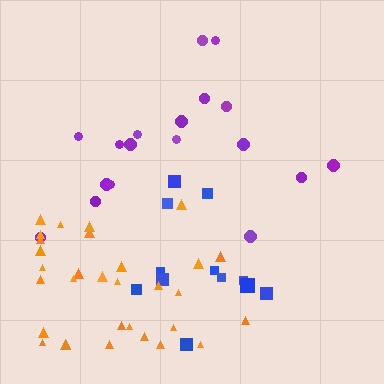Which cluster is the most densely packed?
Orange.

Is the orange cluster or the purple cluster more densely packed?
Orange.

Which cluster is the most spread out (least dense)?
Purple.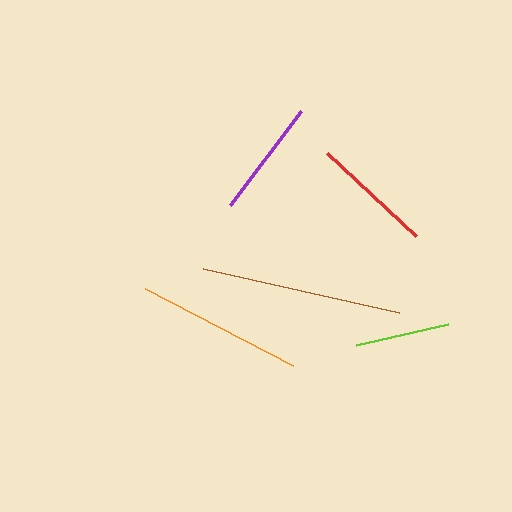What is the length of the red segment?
The red segment is approximately 122 pixels long.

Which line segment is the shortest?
The lime line is the shortest at approximately 94 pixels.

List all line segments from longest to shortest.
From longest to shortest: brown, orange, red, purple, lime.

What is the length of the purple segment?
The purple segment is approximately 118 pixels long.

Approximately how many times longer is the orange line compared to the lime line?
The orange line is approximately 1.8 times the length of the lime line.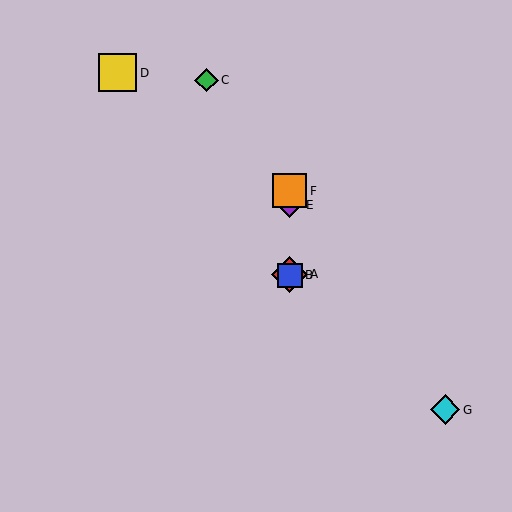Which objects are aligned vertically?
Objects A, B, E, F are aligned vertically.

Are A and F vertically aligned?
Yes, both are at x≈290.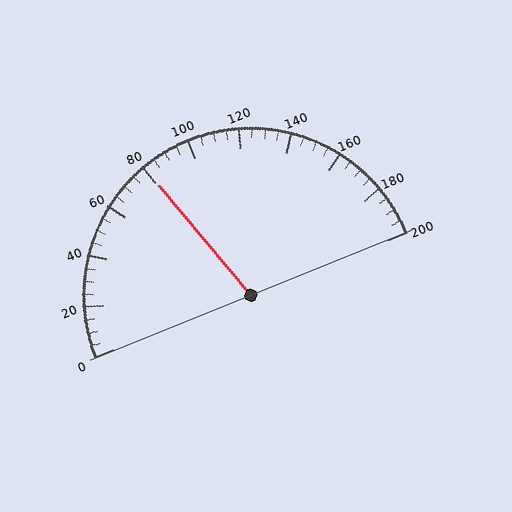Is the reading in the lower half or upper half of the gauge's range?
The reading is in the lower half of the range (0 to 200).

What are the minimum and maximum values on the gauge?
The gauge ranges from 0 to 200.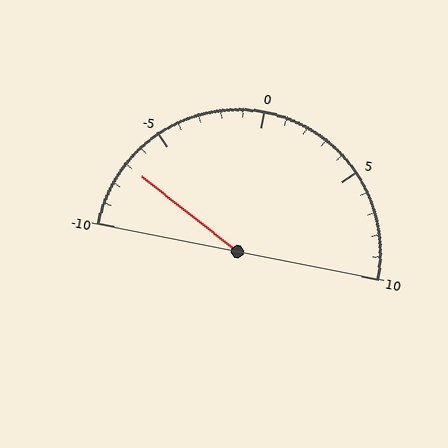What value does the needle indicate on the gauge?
The needle indicates approximately -7.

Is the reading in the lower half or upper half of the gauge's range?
The reading is in the lower half of the range (-10 to 10).